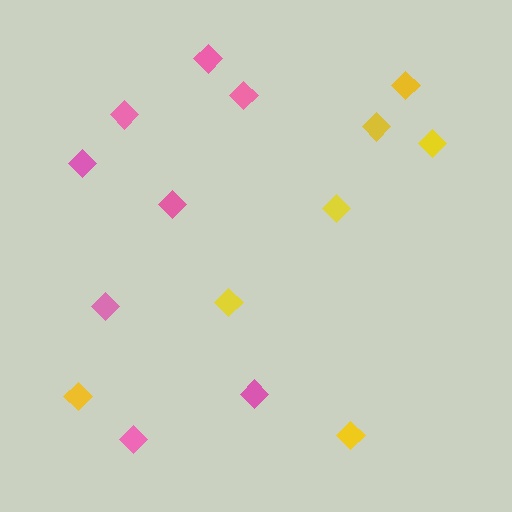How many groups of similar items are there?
There are 2 groups: one group of pink diamonds (8) and one group of yellow diamonds (7).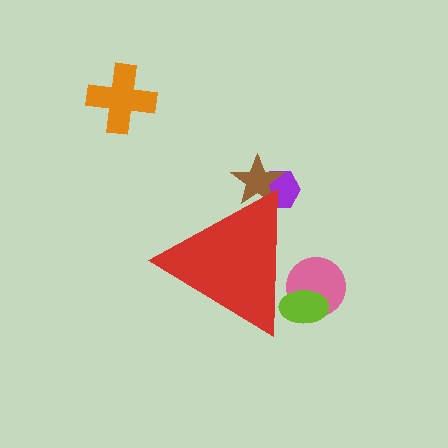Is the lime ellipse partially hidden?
Yes, the lime ellipse is partially hidden behind the red triangle.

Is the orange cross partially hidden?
No, the orange cross is fully visible.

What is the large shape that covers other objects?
A red triangle.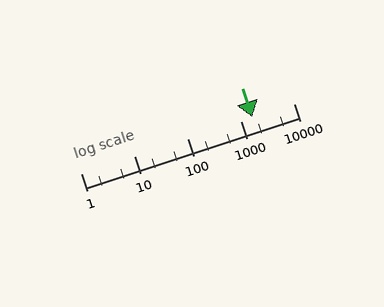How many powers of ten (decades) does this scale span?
The scale spans 4 decades, from 1 to 10000.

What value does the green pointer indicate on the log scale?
The pointer indicates approximately 1700.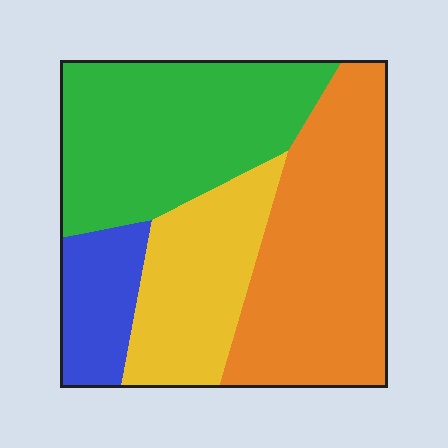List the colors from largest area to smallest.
From largest to smallest: orange, green, yellow, blue.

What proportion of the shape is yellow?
Yellow covers 20% of the shape.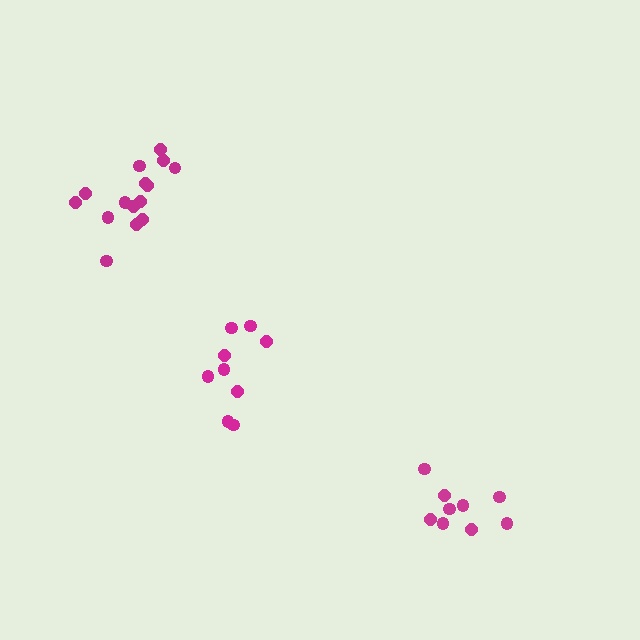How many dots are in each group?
Group 1: 15 dots, Group 2: 9 dots, Group 3: 9 dots (33 total).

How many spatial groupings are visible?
There are 3 spatial groupings.